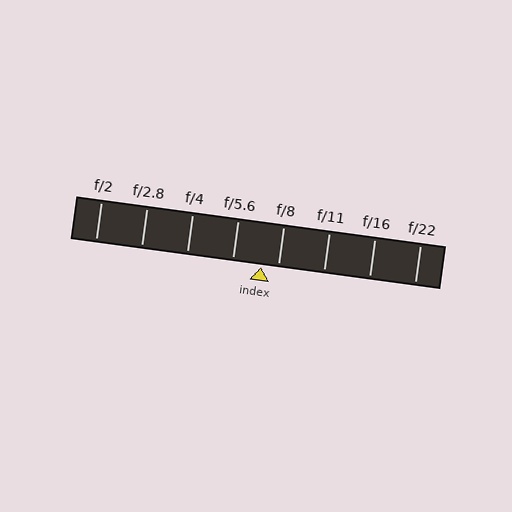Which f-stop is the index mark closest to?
The index mark is closest to f/8.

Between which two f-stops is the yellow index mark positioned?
The index mark is between f/5.6 and f/8.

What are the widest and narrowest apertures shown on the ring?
The widest aperture shown is f/2 and the narrowest is f/22.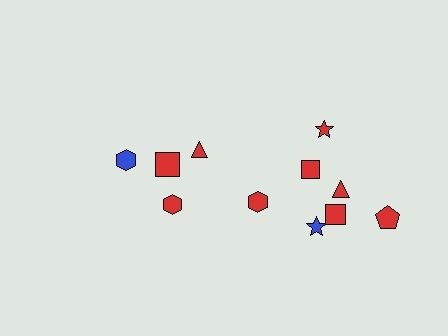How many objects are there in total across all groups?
There are 11 objects.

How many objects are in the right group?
There are 7 objects.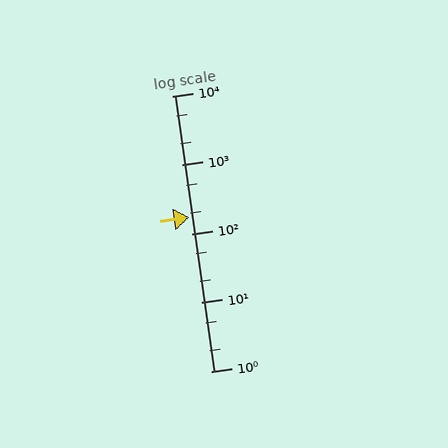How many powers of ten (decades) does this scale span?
The scale spans 4 decades, from 1 to 10000.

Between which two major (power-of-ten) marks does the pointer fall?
The pointer is between 100 and 1000.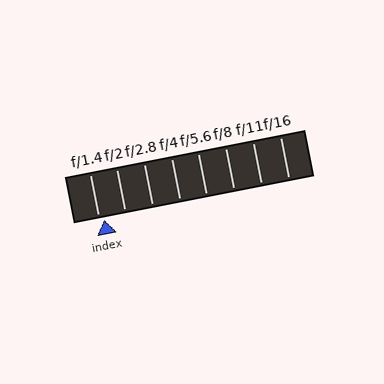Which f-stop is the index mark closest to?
The index mark is closest to f/1.4.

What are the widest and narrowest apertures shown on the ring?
The widest aperture shown is f/1.4 and the narrowest is f/16.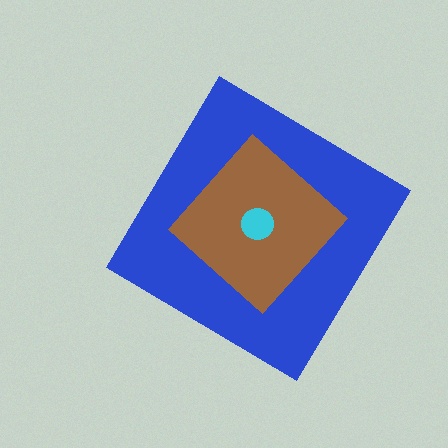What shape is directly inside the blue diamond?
The brown diamond.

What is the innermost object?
The cyan circle.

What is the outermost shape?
The blue diamond.